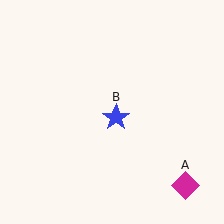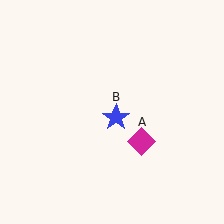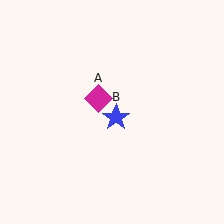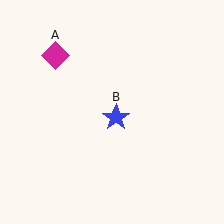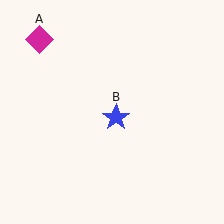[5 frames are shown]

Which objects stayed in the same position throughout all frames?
Blue star (object B) remained stationary.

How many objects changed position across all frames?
1 object changed position: magenta diamond (object A).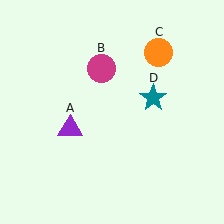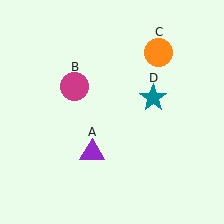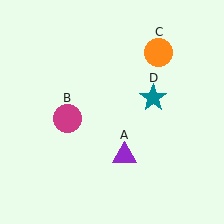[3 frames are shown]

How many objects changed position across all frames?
2 objects changed position: purple triangle (object A), magenta circle (object B).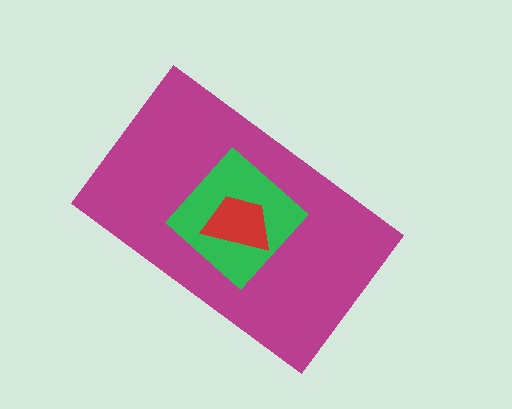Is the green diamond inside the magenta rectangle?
Yes.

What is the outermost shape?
The magenta rectangle.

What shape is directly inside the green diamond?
The red trapezoid.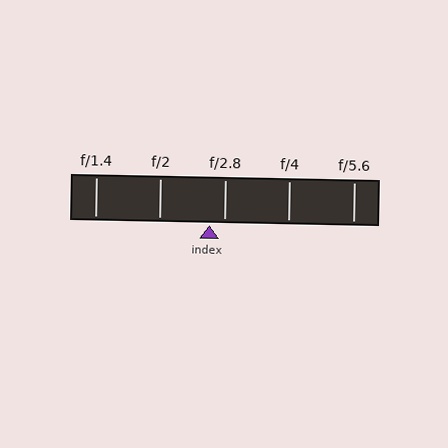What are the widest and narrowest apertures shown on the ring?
The widest aperture shown is f/1.4 and the narrowest is f/5.6.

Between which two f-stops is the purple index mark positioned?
The index mark is between f/2 and f/2.8.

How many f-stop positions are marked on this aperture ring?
There are 5 f-stop positions marked.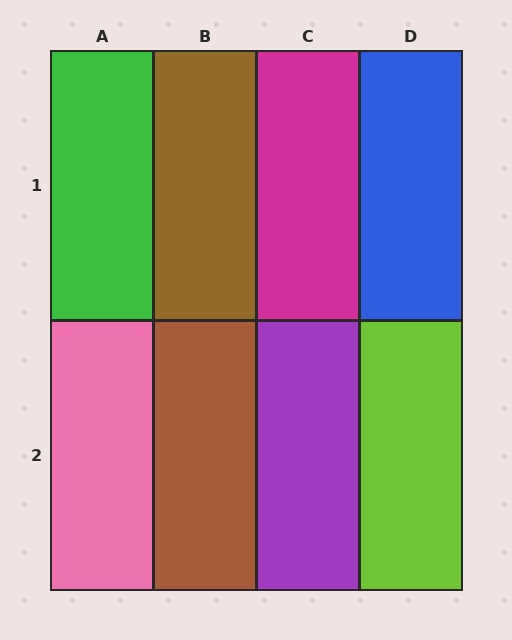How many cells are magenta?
1 cell is magenta.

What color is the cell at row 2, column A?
Pink.